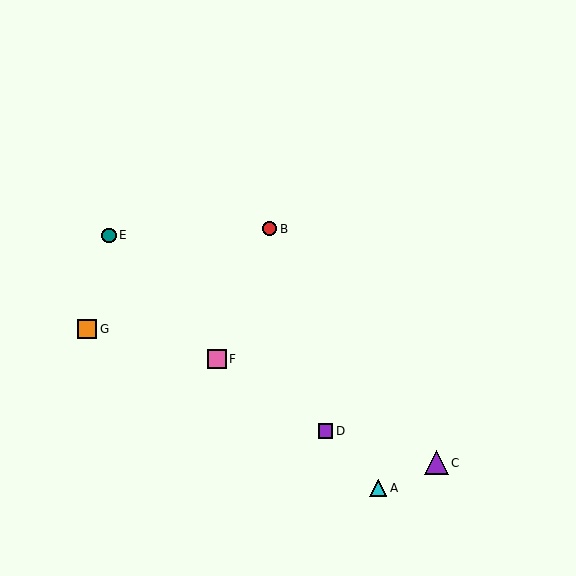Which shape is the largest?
The purple triangle (labeled C) is the largest.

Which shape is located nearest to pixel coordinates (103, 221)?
The teal circle (labeled E) at (109, 235) is nearest to that location.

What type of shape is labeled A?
Shape A is a cyan triangle.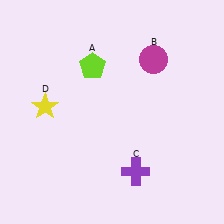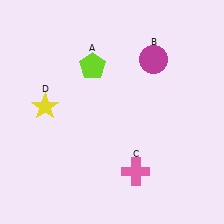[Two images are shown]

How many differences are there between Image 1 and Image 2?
There is 1 difference between the two images.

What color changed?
The cross (C) changed from purple in Image 1 to pink in Image 2.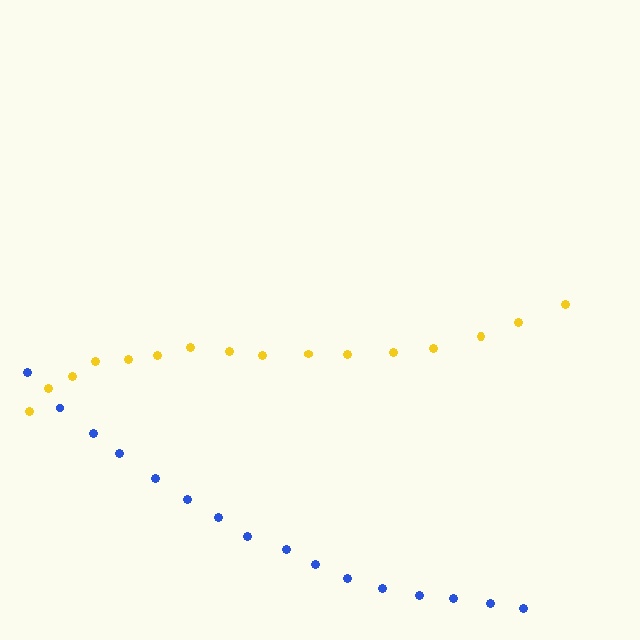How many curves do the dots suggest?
There are 2 distinct paths.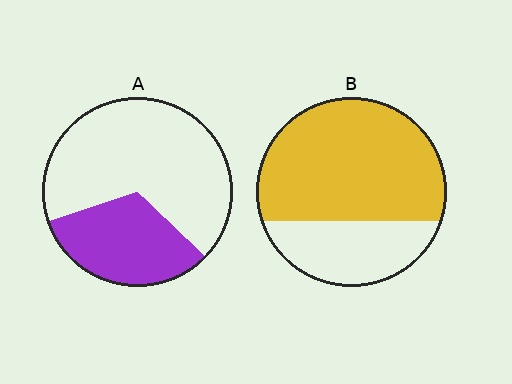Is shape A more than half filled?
No.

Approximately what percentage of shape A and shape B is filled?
A is approximately 35% and B is approximately 70%.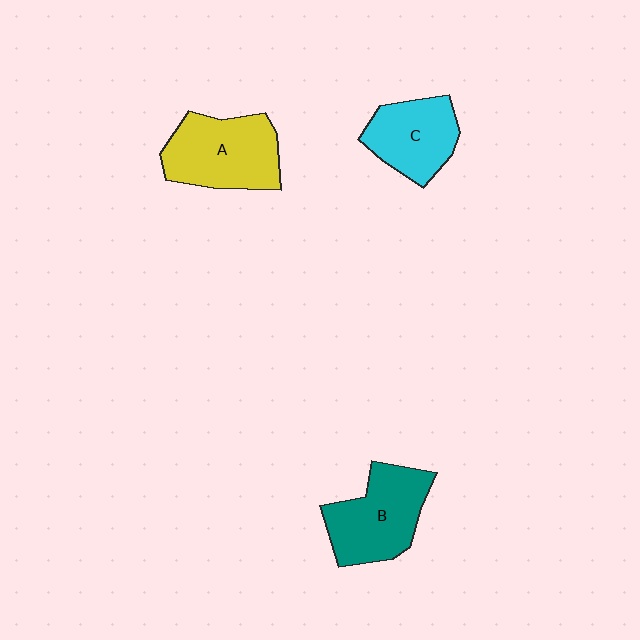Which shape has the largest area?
Shape A (yellow).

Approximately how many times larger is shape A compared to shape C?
Approximately 1.3 times.